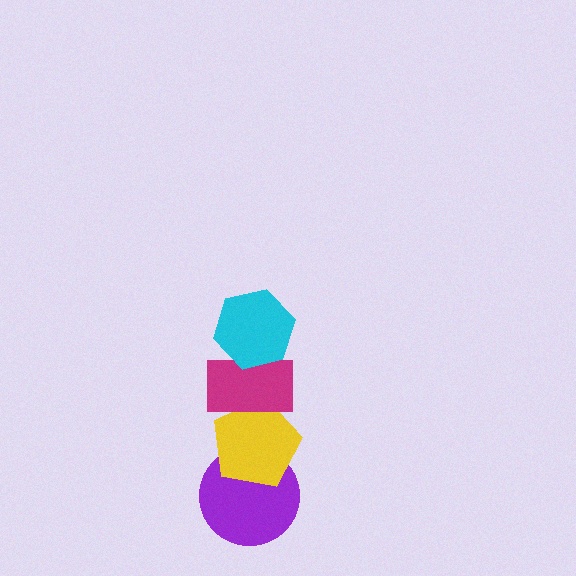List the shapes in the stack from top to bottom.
From top to bottom: the cyan hexagon, the magenta rectangle, the yellow pentagon, the purple circle.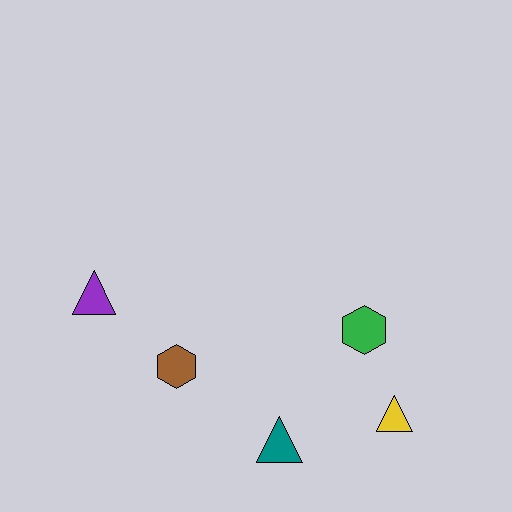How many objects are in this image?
There are 5 objects.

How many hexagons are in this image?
There are 2 hexagons.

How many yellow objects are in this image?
There is 1 yellow object.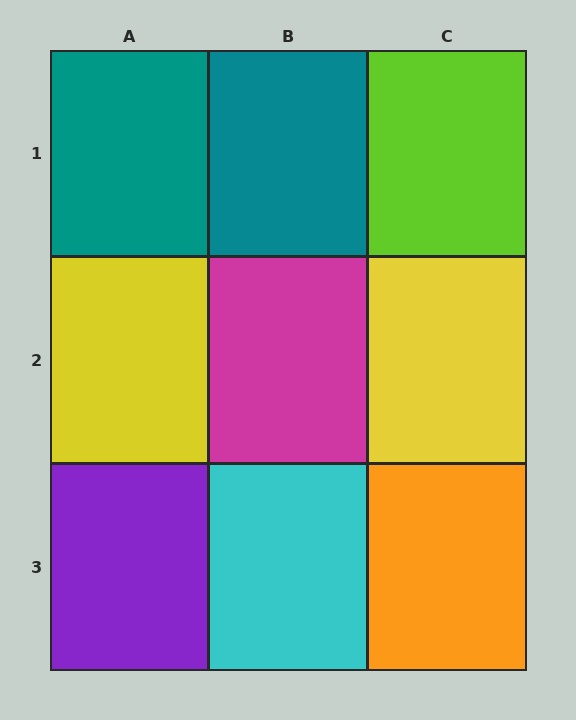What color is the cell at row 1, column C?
Lime.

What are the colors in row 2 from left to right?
Yellow, magenta, yellow.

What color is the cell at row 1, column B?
Teal.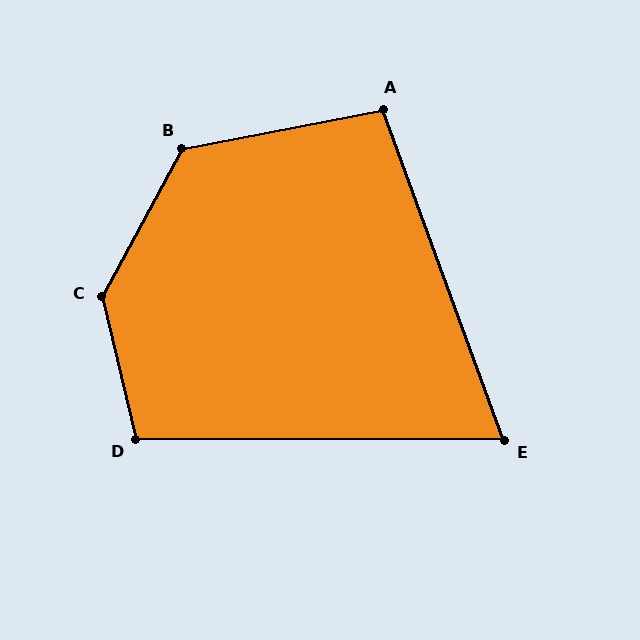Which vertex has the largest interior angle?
C, at approximately 138 degrees.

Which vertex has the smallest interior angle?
E, at approximately 70 degrees.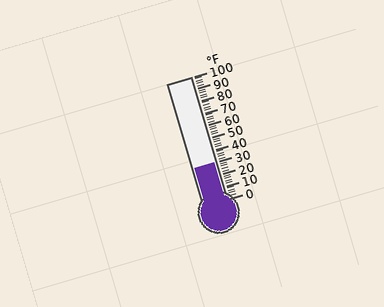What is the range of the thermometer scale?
The thermometer scale ranges from 0°F to 100°F.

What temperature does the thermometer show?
The thermometer shows approximately 30°F.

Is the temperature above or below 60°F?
The temperature is below 60°F.